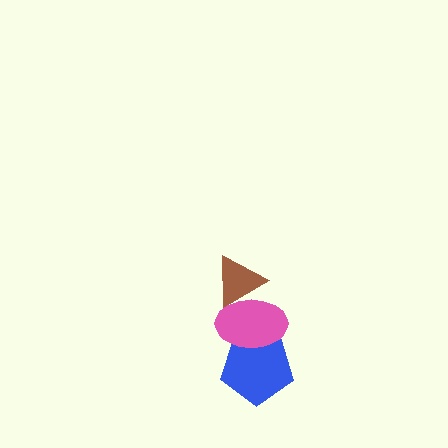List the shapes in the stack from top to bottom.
From top to bottom: the brown triangle, the pink ellipse, the blue pentagon.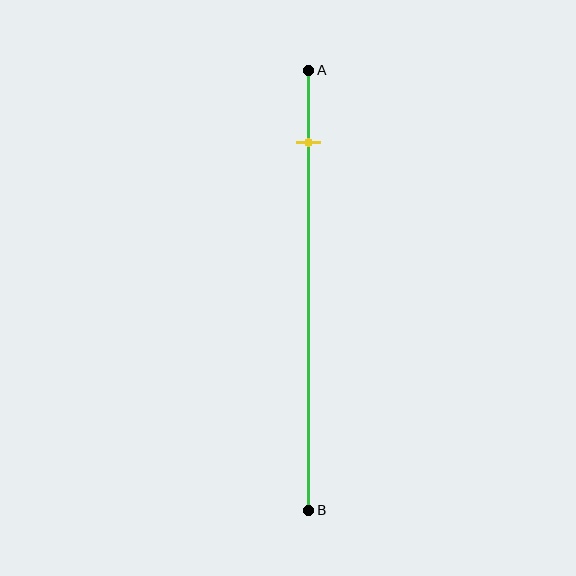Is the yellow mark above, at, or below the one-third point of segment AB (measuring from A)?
The yellow mark is above the one-third point of segment AB.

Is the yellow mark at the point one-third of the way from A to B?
No, the mark is at about 15% from A, not at the 33% one-third point.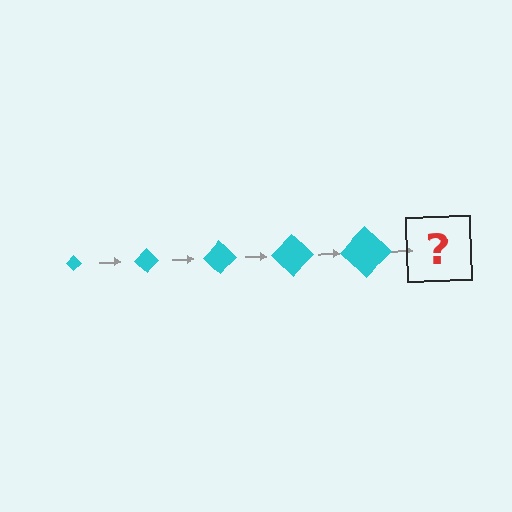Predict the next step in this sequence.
The next step is a cyan diamond, larger than the previous one.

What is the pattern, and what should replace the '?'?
The pattern is that the diamond gets progressively larger each step. The '?' should be a cyan diamond, larger than the previous one.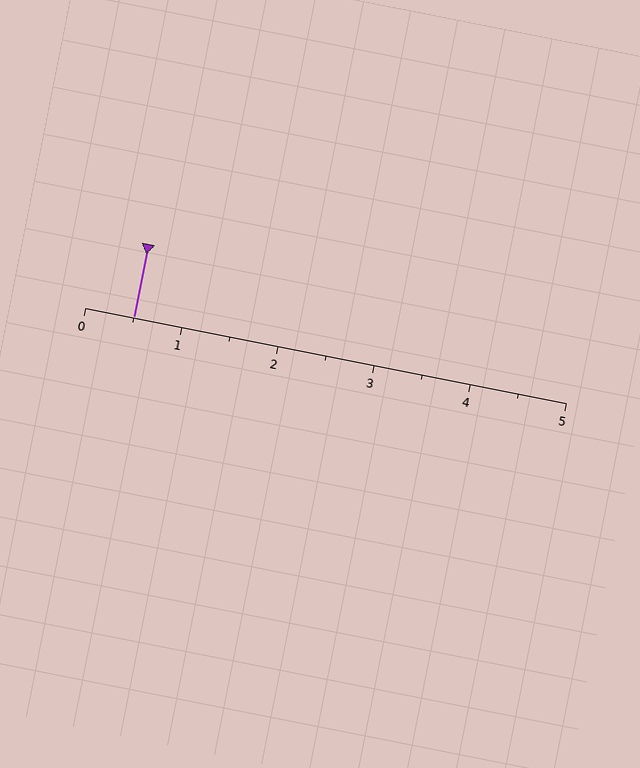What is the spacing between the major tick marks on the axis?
The major ticks are spaced 1 apart.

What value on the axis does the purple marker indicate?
The marker indicates approximately 0.5.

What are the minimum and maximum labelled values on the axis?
The axis runs from 0 to 5.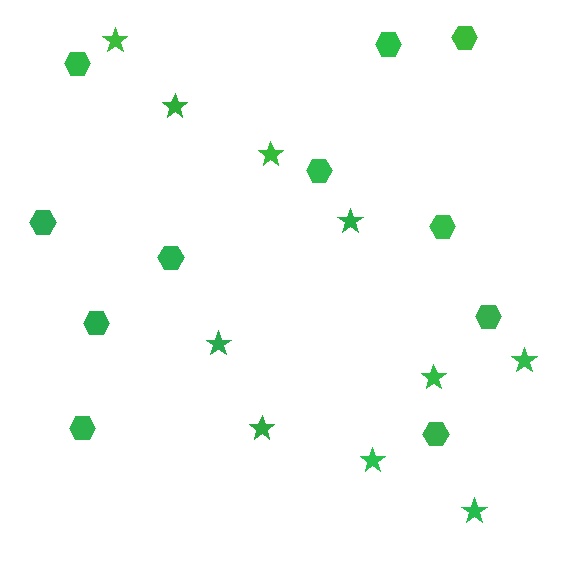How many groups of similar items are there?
There are 2 groups: one group of stars (10) and one group of hexagons (11).